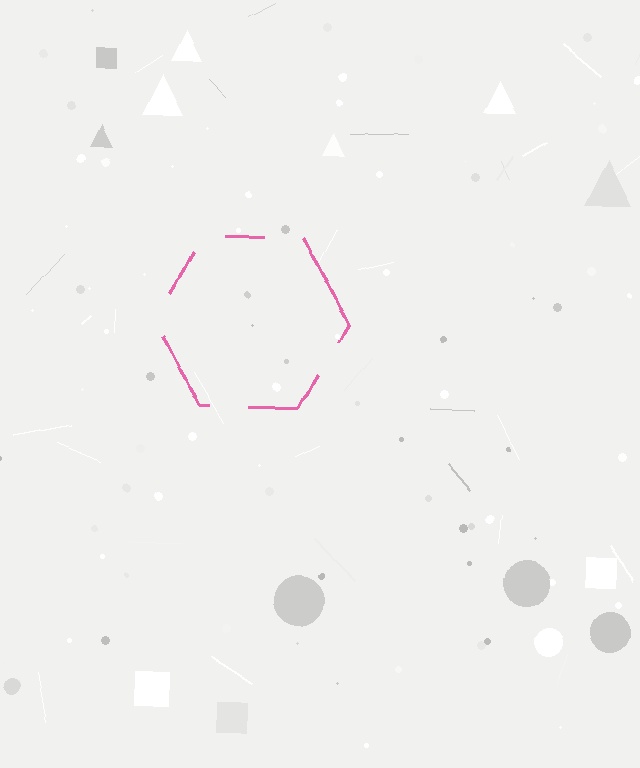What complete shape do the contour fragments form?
The contour fragments form a hexagon.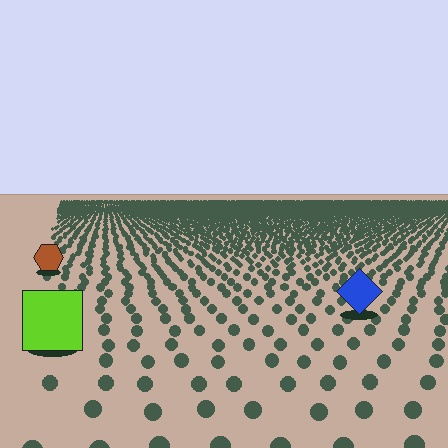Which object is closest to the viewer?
The lime square is closest. The texture marks near it are larger and more spread out.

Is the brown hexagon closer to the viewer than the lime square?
No. The lime square is closer — you can tell from the texture gradient: the ground texture is coarser near it.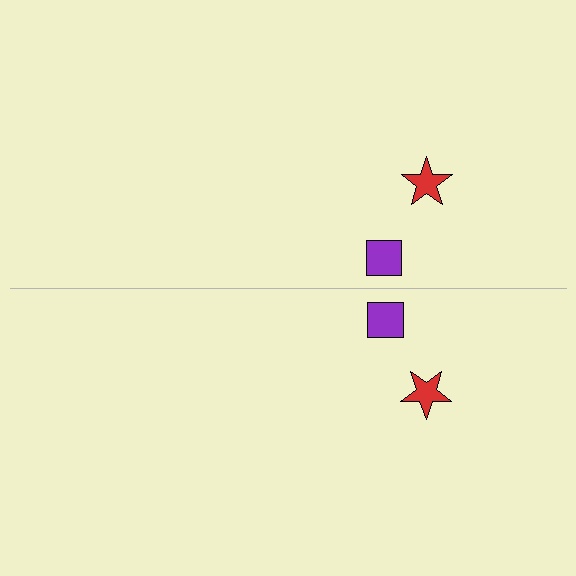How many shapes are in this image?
There are 4 shapes in this image.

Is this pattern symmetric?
Yes, this pattern has bilateral (reflection) symmetry.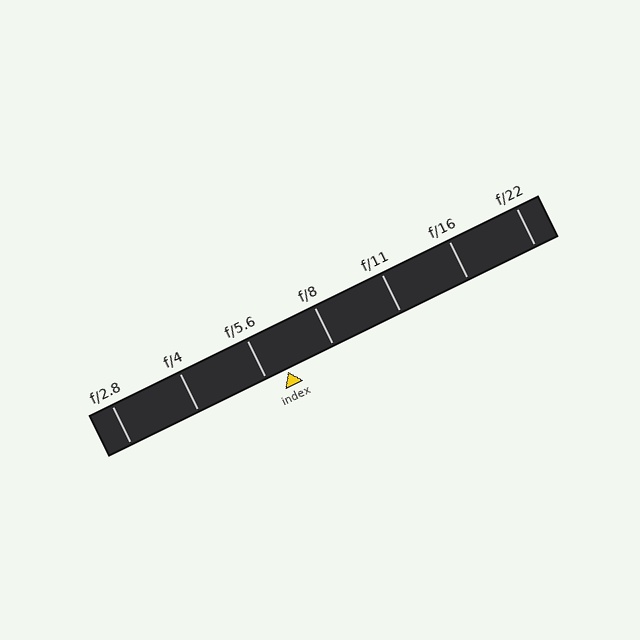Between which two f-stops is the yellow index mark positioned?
The index mark is between f/5.6 and f/8.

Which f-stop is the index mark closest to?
The index mark is closest to f/5.6.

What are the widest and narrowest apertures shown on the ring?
The widest aperture shown is f/2.8 and the narrowest is f/22.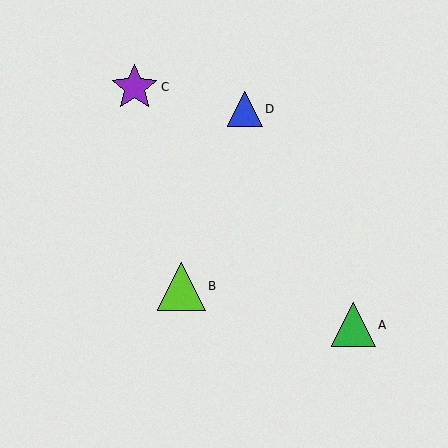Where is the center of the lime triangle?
The center of the lime triangle is at (181, 286).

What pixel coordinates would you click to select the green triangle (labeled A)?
Click at (353, 325) to select the green triangle A.